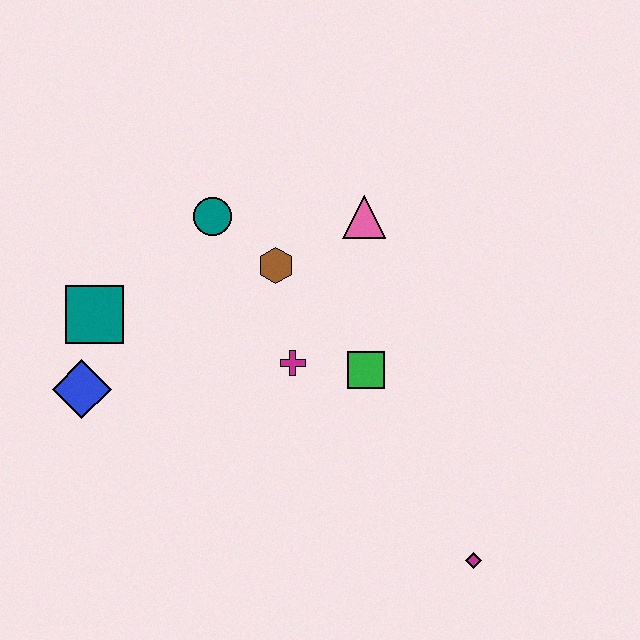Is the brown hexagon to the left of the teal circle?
No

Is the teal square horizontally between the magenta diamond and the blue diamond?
Yes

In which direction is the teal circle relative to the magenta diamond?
The teal circle is above the magenta diamond.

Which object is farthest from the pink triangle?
The magenta diamond is farthest from the pink triangle.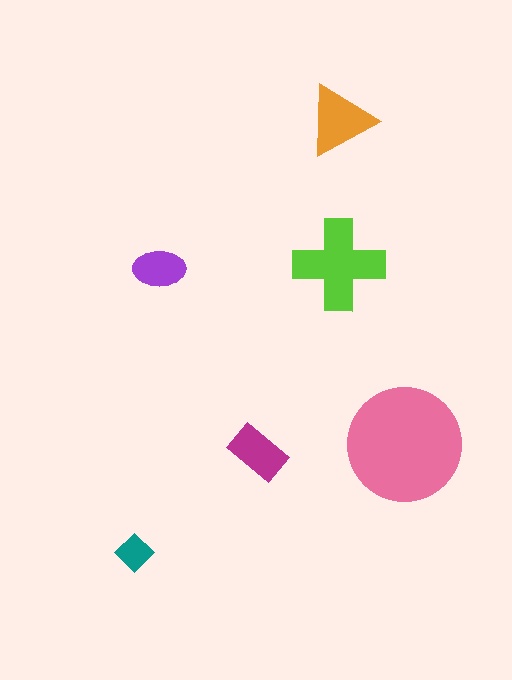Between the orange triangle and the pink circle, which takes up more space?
The pink circle.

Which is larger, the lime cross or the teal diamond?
The lime cross.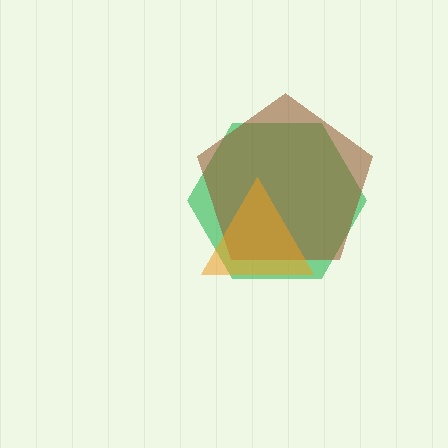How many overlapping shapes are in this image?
There are 3 overlapping shapes in the image.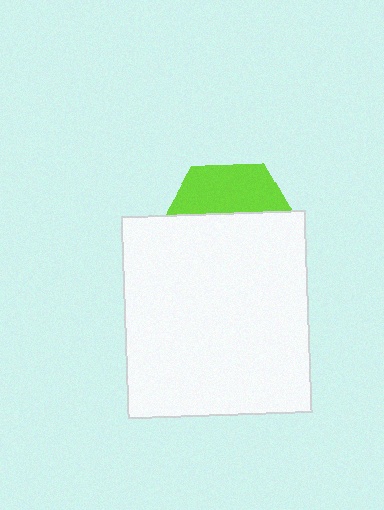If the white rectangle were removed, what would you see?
You would see the complete lime hexagon.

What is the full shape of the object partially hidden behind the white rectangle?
The partially hidden object is a lime hexagon.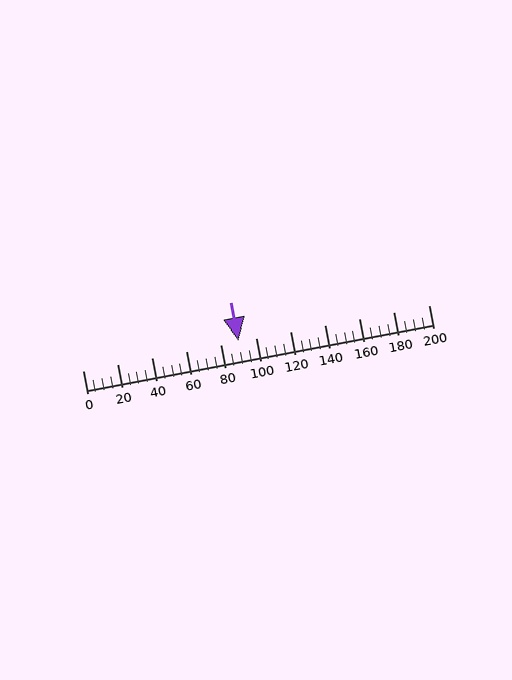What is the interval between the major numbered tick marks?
The major tick marks are spaced 20 units apart.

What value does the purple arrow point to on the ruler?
The purple arrow points to approximately 90.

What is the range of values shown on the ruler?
The ruler shows values from 0 to 200.